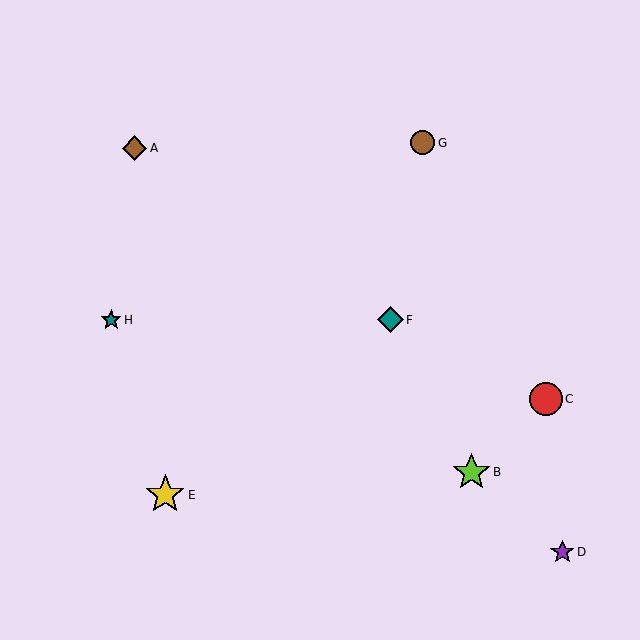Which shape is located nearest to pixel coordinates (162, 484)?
The yellow star (labeled E) at (165, 495) is nearest to that location.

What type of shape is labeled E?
Shape E is a yellow star.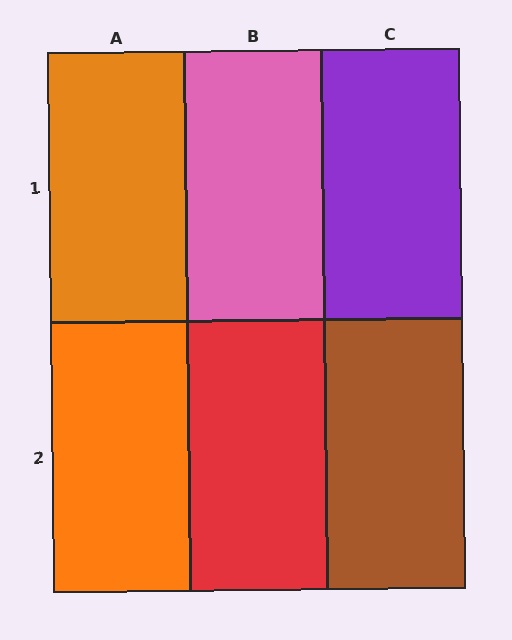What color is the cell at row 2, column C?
Brown.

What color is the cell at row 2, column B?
Red.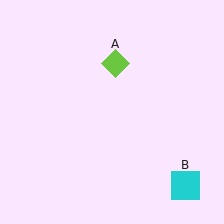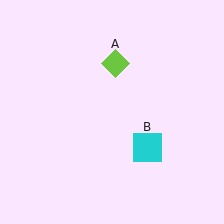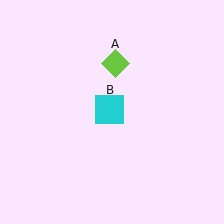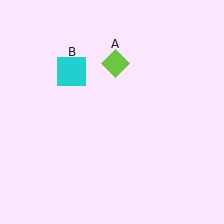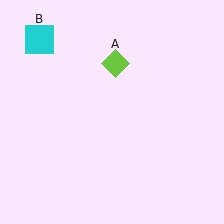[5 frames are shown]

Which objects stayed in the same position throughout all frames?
Lime diamond (object A) remained stationary.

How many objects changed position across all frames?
1 object changed position: cyan square (object B).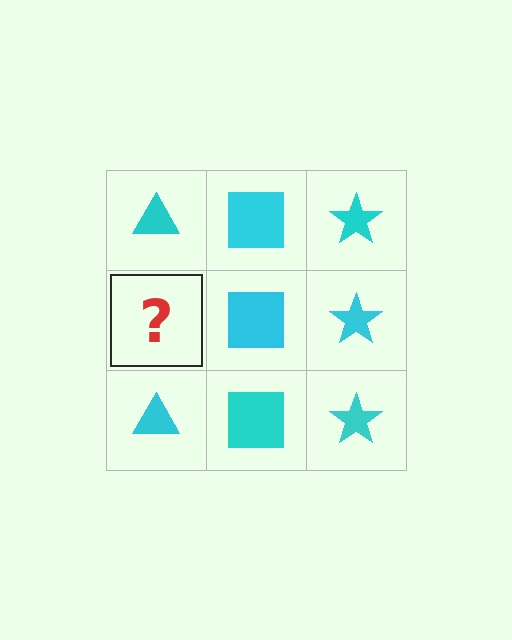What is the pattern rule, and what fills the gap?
The rule is that each column has a consistent shape. The gap should be filled with a cyan triangle.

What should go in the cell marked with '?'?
The missing cell should contain a cyan triangle.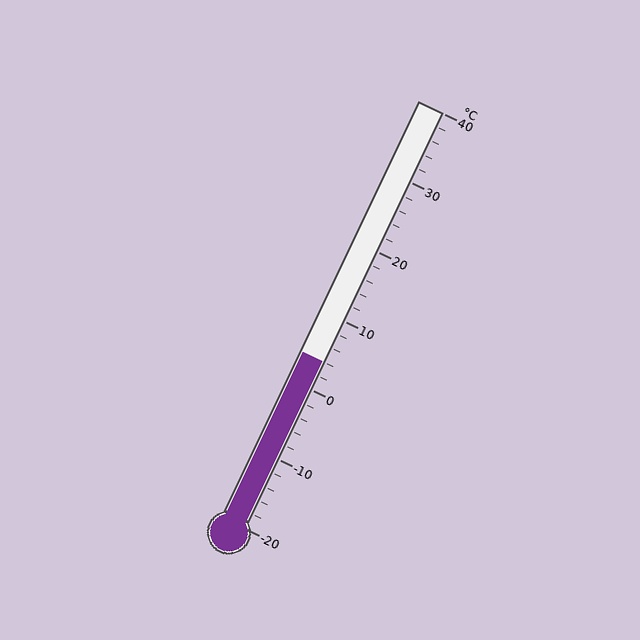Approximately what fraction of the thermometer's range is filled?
The thermometer is filled to approximately 40% of its range.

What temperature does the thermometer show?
The thermometer shows approximately 4°C.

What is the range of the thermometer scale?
The thermometer scale ranges from -20°C to 40°C.